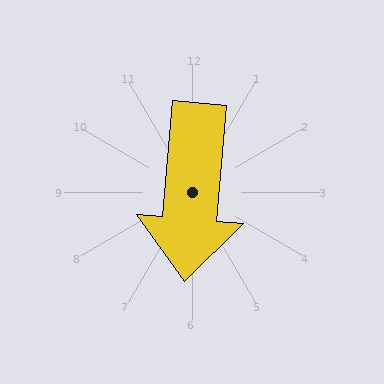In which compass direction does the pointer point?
South.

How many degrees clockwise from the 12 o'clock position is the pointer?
Approximately 185 degrees.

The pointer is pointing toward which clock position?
Roughly 6 o'clock.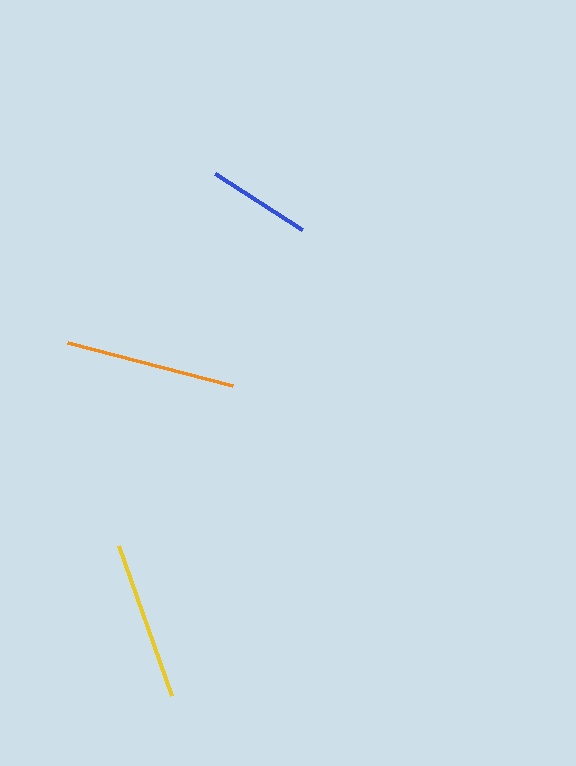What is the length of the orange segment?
The orange segment is approximately 171 pixels long.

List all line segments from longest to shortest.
From longest to shortest: orange, yellow, blue.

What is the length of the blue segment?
The blue segment is approximately 103 pixels long.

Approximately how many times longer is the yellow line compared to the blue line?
The yellow line is approximately 1.5 times the length of the blue line.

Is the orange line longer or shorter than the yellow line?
The orange line is longer than the yellow line.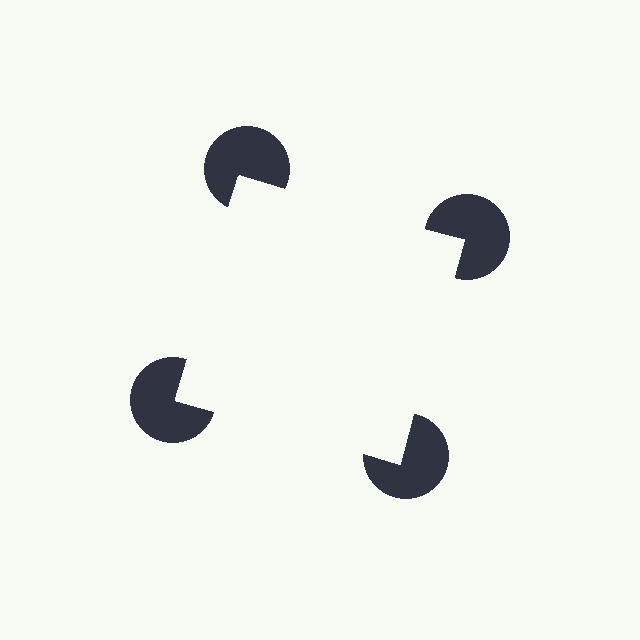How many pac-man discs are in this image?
There are 4 — one at each vertex of the illusory square.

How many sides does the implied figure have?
4 sides.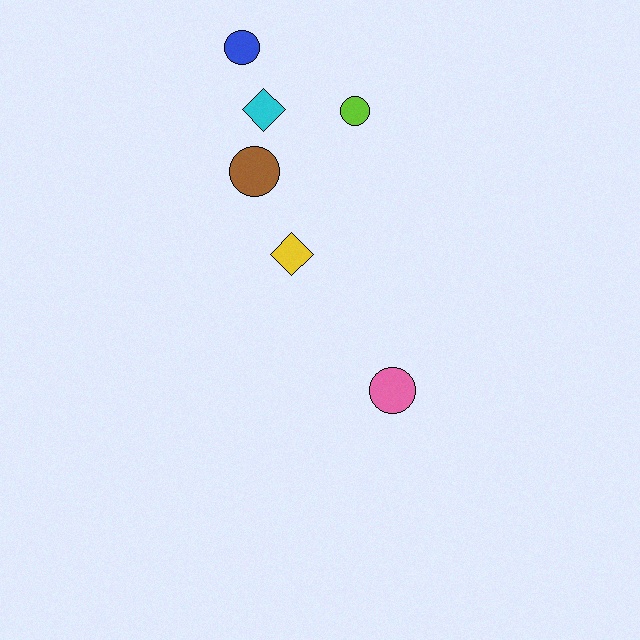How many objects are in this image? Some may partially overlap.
There are 6 objects.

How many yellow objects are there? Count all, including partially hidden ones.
There is 1 yellow object.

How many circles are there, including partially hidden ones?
There are 4 circles.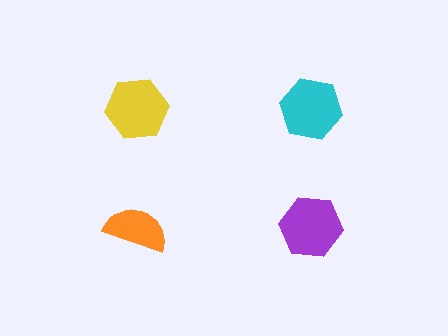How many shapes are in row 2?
2 shapes.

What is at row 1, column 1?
A yellow hexagon.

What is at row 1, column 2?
A cyan hexagon.